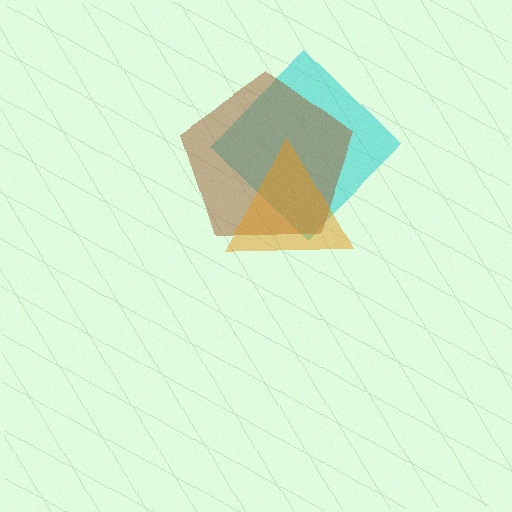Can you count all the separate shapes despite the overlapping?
Yes, there are 3 separate shapes.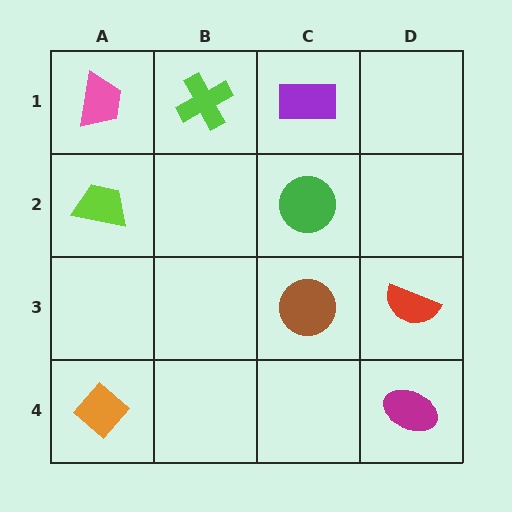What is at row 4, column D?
A magenta ellipse.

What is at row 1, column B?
A lime cross.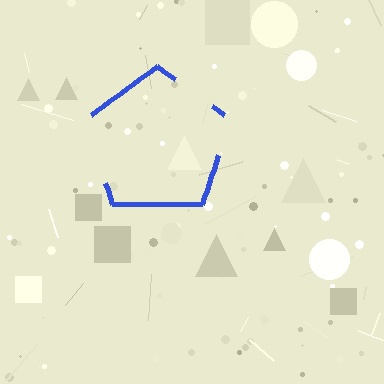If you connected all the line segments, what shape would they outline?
They would outline a pentagon.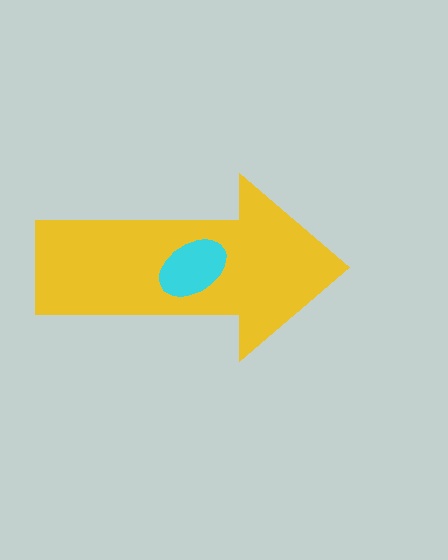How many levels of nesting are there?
2.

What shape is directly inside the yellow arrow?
The cyan ellipse.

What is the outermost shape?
The yellow arrow.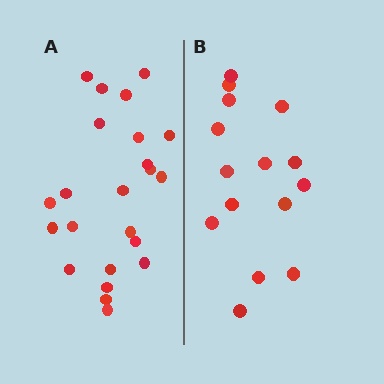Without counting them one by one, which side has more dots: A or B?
Region A (the left region) has more dots.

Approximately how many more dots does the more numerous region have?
Region A has roughly 8 or so more dots than region B.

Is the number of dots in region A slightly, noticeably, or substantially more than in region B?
Region A has substantially more. The ratio is roughly 1.5 to 1.